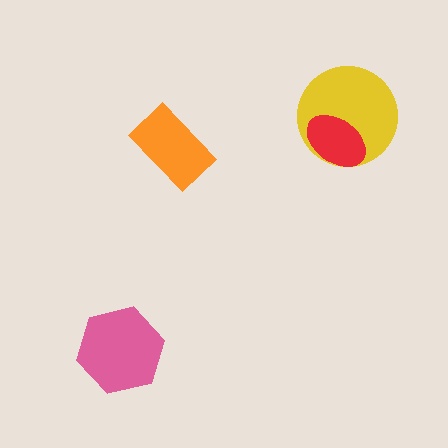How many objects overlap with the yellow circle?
1 object overlaps with the yellow circle.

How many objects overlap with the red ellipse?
1 object overlaps with the red ellipse.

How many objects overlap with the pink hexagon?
0 objects overlap with the pink hexagon.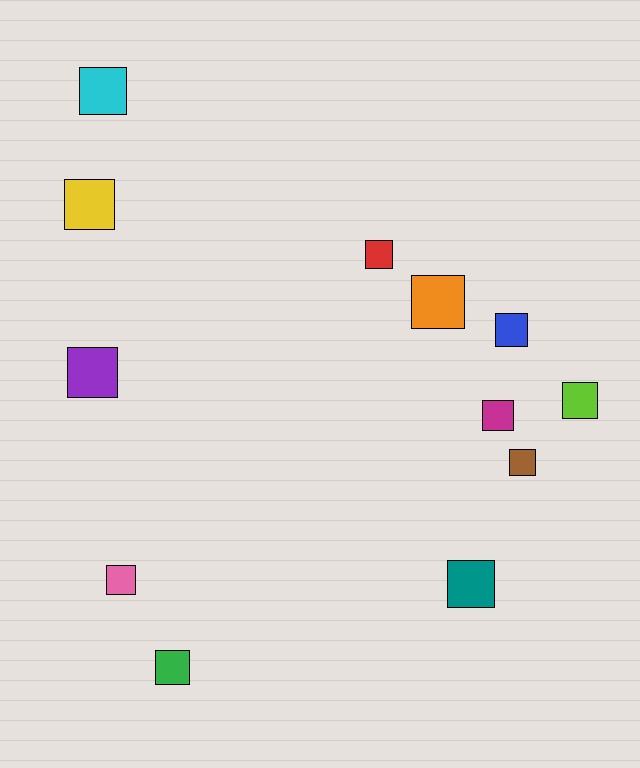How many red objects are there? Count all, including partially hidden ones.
There is 1 red object.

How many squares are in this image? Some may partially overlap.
There are 12 squares.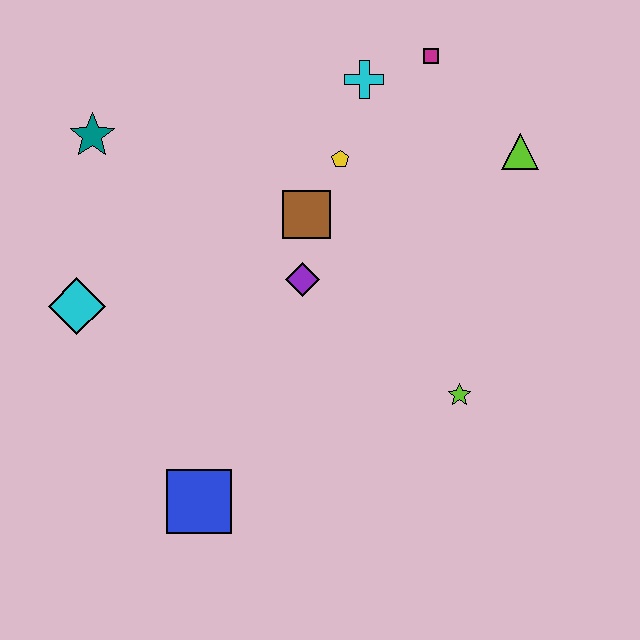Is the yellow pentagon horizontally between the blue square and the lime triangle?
Yes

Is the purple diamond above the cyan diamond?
Yes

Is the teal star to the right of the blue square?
No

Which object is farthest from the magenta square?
The blue square is farthest from the magenta square.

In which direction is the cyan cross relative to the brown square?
The cyan cross is above the brown square.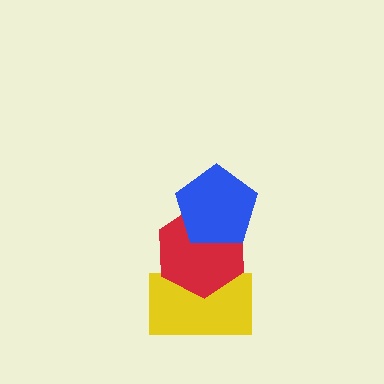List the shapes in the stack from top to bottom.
From top to bottom: the blue pentagon, the red hexagon, the yellow rectangle.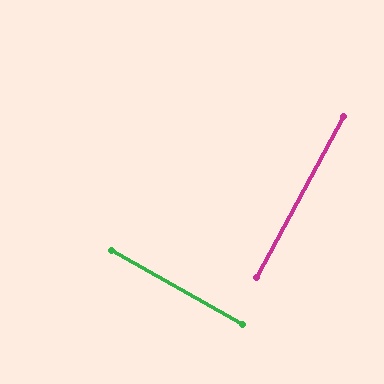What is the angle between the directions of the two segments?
Approximately 89 degrees.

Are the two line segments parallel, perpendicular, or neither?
Perpendicular — they meet at approximately 89°.